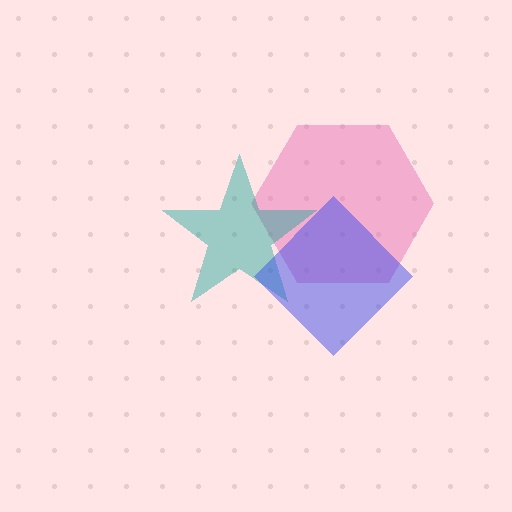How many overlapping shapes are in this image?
There are 3 overlapping shapes in the image.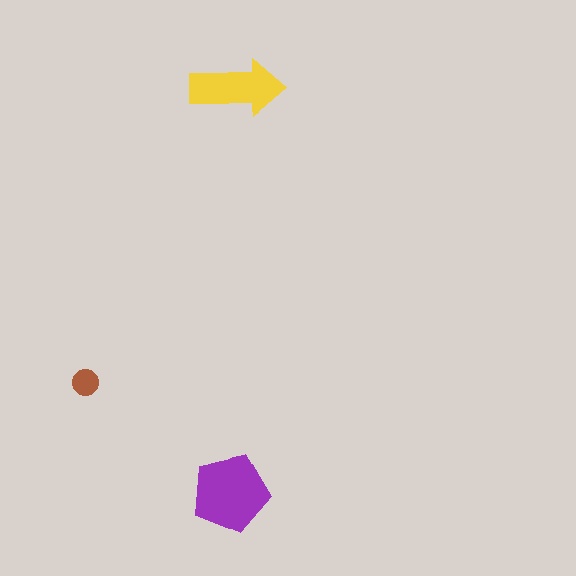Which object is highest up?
The yellow arrow is topmost.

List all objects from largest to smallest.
The purple pentagon, the yellow arrow, the brown circle.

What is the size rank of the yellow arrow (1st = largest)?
2nd.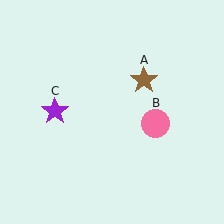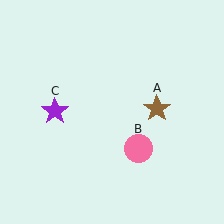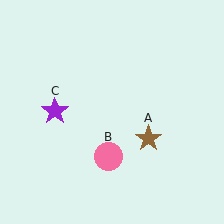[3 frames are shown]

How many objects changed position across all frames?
2 objects changed position: brown star (object A), pink circle (object B).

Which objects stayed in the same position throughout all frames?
Purple star (object C) remained stationary.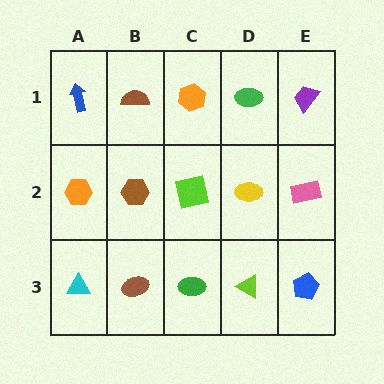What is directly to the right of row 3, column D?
A blue pentagon.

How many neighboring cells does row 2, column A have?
3.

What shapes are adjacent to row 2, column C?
An orange hexagon (row 1, column C), a green ellipse (row 3, column C), a brown hexagon (row 2, column B), a yellow ellipse (row 2, column D).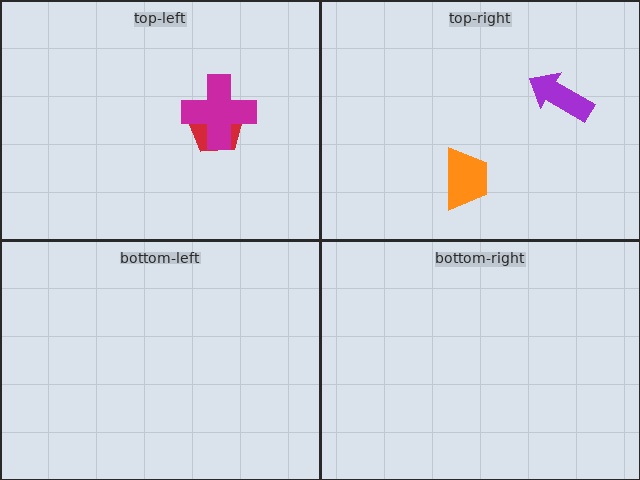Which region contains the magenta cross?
The top-left region.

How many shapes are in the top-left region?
2.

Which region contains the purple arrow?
The top-right region.